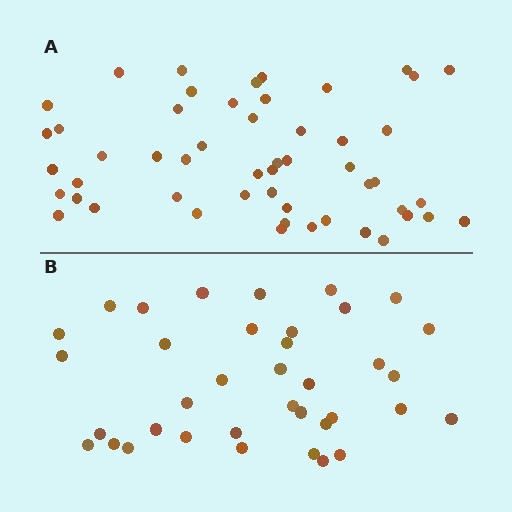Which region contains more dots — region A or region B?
Region A (the top region) has more dots.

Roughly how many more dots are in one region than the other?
Region A has approximately 15 more dots than region B.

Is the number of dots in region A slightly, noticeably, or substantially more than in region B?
Region A has noticeably more, but not dramatically so. The ratio is roughly 1.4 to 1.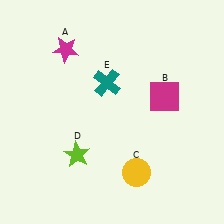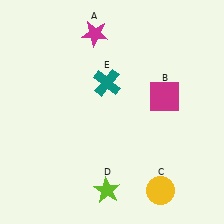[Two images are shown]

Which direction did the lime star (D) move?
The lime star (D) moved down.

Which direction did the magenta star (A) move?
The magenta star (A) moved right.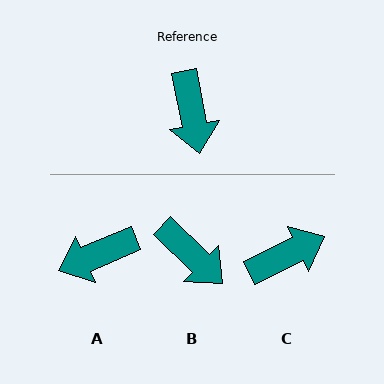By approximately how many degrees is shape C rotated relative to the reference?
Approximately 105 degrees counter-clockwise.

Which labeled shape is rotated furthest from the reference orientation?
C, about 105 degrees away.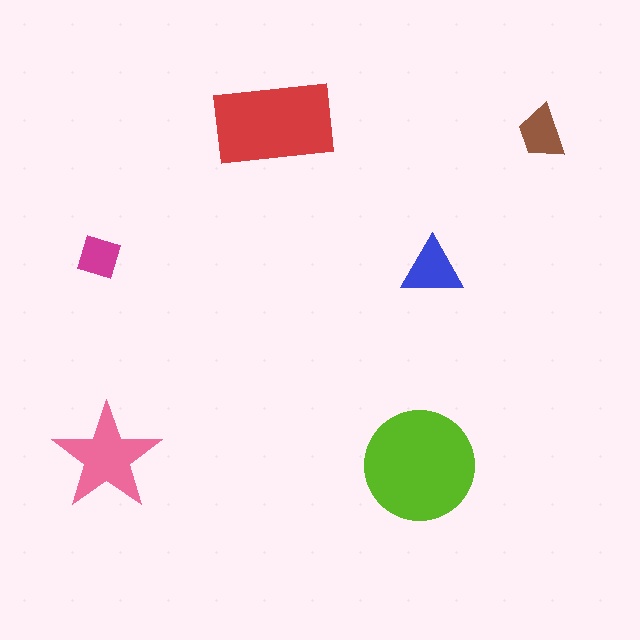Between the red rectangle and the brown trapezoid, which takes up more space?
The red rectangle.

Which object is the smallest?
The magenta diamond.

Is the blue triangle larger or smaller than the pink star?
Smaller.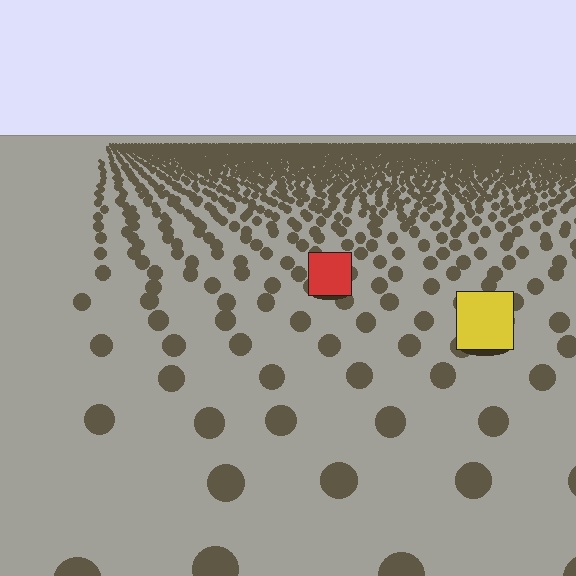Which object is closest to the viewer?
The yellow square is closest. The texture marks near it are larger and more spread out.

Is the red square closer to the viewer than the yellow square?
No. The yellow square is closer — you can tell from the texture gradient: the ground texture is coarser near it.